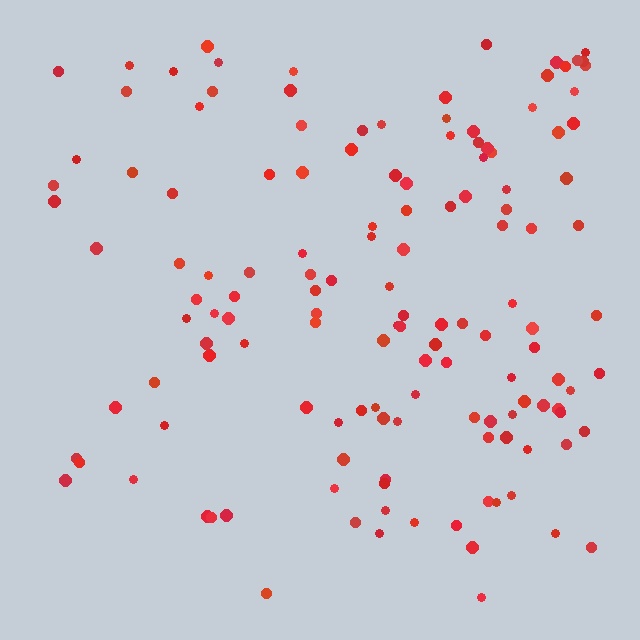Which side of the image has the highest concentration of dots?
The right.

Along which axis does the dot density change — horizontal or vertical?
Horizontal.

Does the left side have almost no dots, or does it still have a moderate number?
Still a moderate number, just noticeably fewer than the right.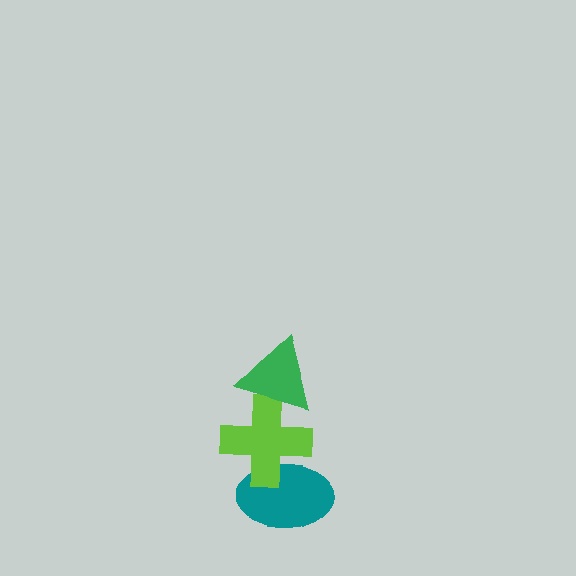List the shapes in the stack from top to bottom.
From top to bottom: the green triangle, the lime cross, the teal ellipse.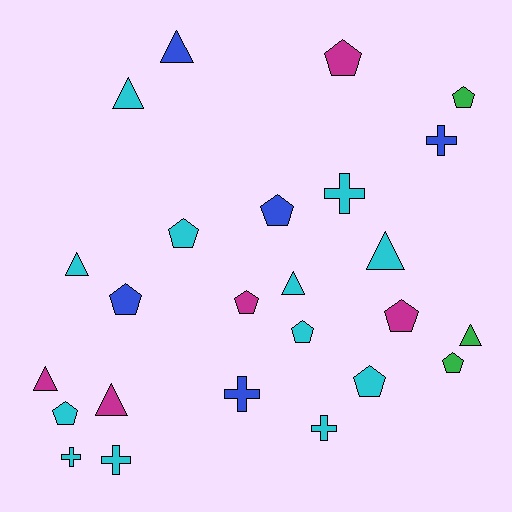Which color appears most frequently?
Cyan, with 12 objects.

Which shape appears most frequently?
Pentagon, with 11 objects.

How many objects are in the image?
There are 25 objects.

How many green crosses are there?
There are no green crosses.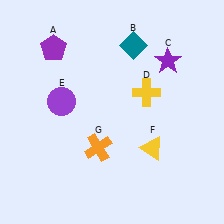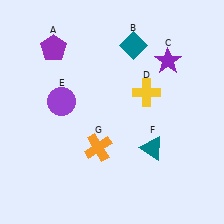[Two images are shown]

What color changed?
The triangle (F) changed from yellow in Image 1 to teal in Image 2.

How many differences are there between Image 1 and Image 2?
There is 1 difference between the two images.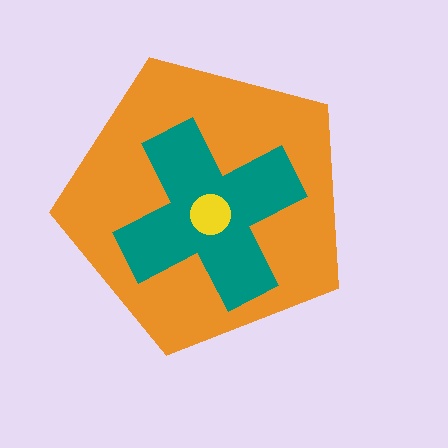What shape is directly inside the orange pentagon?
The teal cross.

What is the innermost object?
The yellow circle.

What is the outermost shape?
The orange pentagon.